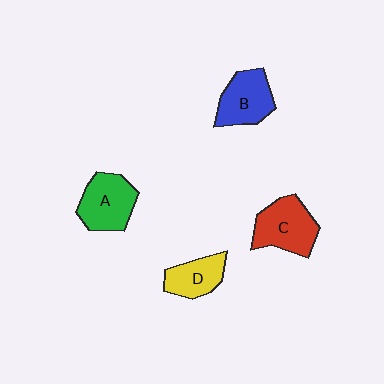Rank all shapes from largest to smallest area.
From largest to smallest: C (red), A (green), B (blue), D (yellow).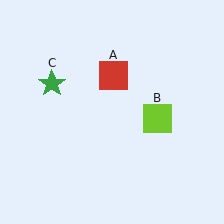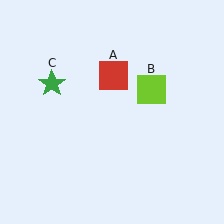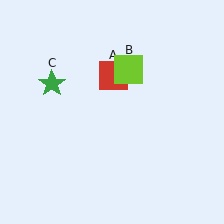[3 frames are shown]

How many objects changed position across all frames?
1 object changed position: lime square (object B).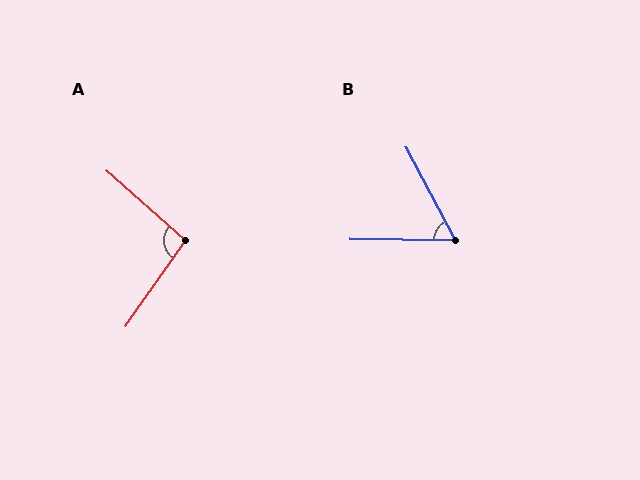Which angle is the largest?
A, at approximately 97 degrees.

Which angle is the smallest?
B, at approximately 61 degrees.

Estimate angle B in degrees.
Approximately 61 degrees.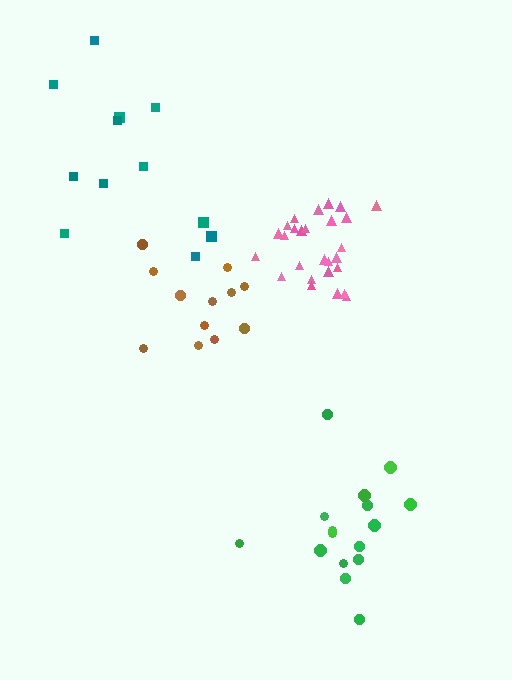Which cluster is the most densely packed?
Pink.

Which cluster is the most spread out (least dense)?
Teal.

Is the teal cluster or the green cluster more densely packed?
Green.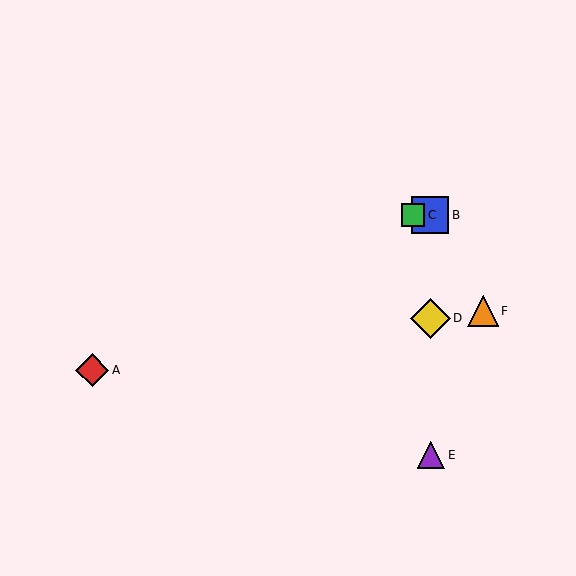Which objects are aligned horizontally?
Objects B, C are aligned horizontally.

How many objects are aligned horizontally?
2 objects (B, C) are aligned horizontally.